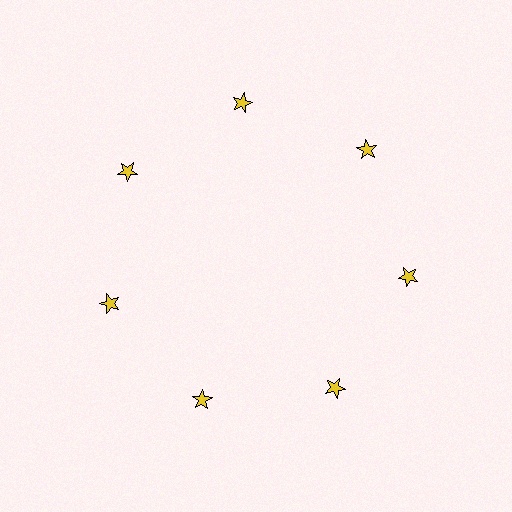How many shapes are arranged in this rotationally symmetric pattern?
There are 7 shapes, arranged in 7 groups of 1.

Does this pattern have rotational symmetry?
Yes, this pattern has 7-fold rotational symmetry. It looks the same after rotating 51 degrees around the center.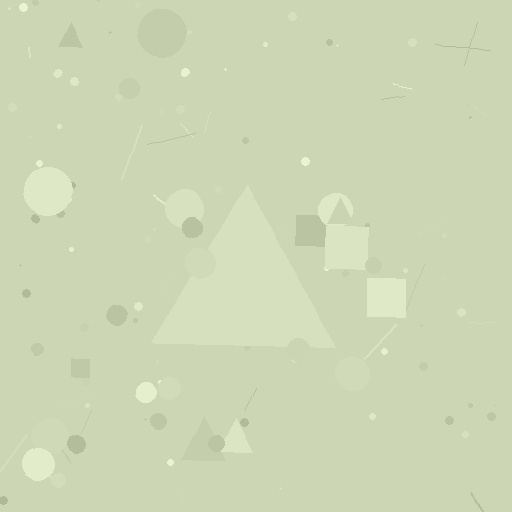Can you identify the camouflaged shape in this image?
The camouflaged shape is a triangle.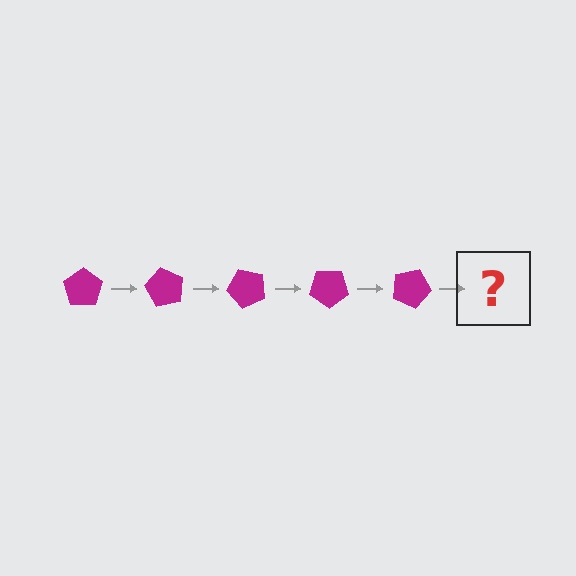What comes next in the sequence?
The next element should be a magenta pentagon rotated 300 degrees.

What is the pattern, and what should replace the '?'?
The pattern is that the pentagon rotates 60 degrees each step. The '?' should be a magenta pentagon rotated 300 degrees.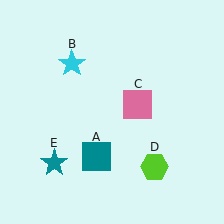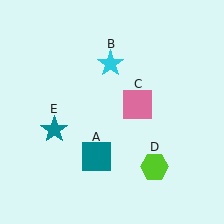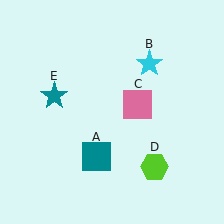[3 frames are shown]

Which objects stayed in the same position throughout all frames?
Teal square (object A) and pink square (object C) and lime hexagon (object D) remained stationary.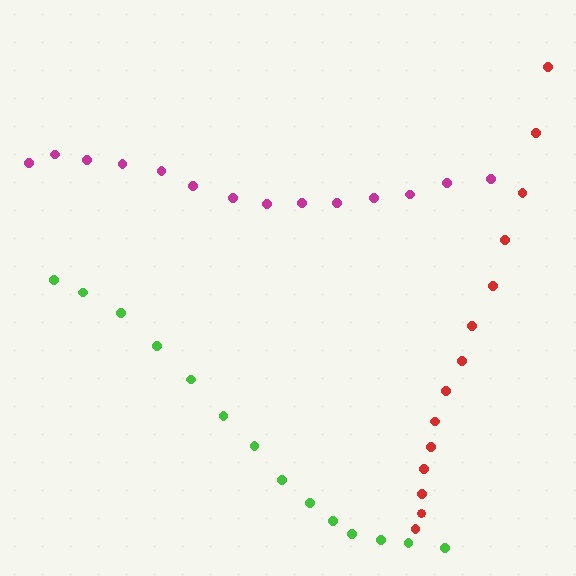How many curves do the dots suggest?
There are 3 distinct paths.